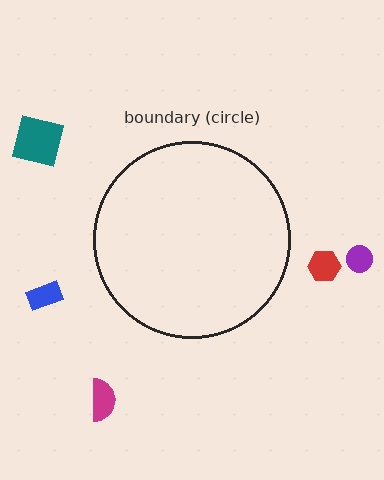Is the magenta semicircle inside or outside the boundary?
Outside.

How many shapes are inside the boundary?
0 inside, 5 outside.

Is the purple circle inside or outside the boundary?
Outside.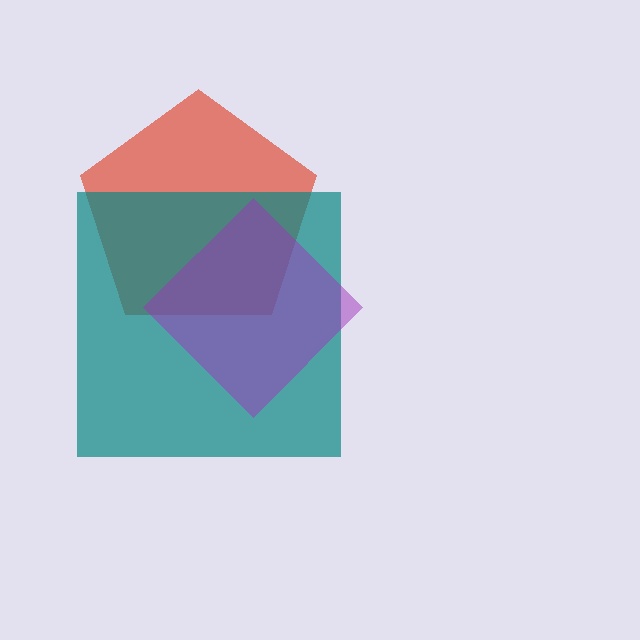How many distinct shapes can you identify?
There are 3 distinct shapes: a red pentagon, a teal square, a purple diamond.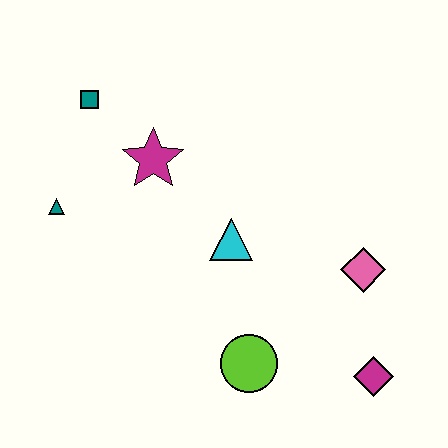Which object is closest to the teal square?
The magenta star is closest to the teal square.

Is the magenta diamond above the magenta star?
No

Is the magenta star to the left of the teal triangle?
No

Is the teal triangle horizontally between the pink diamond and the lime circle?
No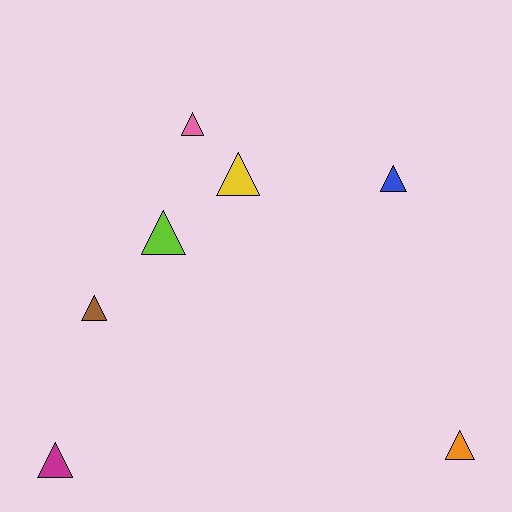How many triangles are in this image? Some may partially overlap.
There are 7 triangles.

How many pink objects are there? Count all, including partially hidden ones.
There is 1 pink object.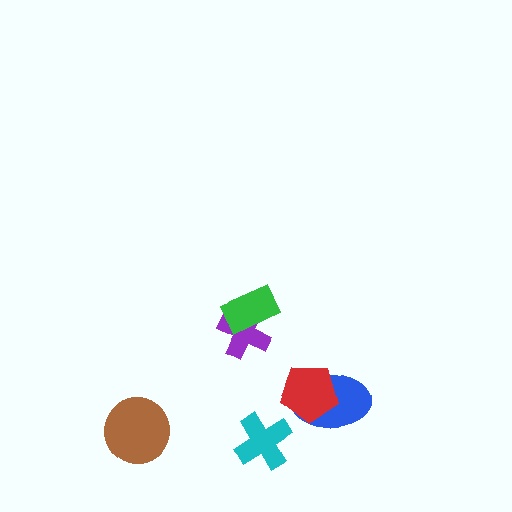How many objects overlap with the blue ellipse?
1 object overlaps with the blue ellipse.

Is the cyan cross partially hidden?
No, no other shape covers it.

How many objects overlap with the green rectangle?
1 object overlaps with the green rectangle.